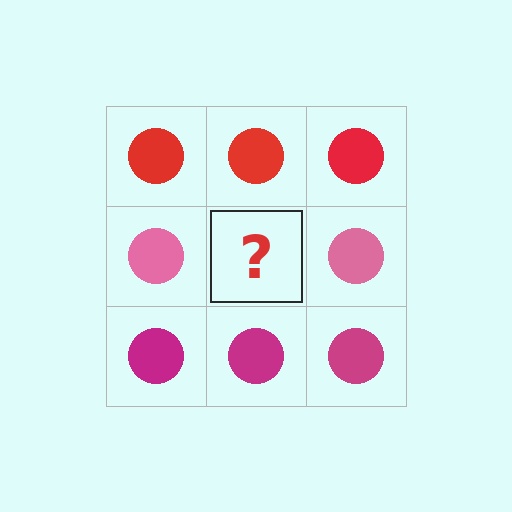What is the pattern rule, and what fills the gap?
The rule is that each row has a consistent color. The gap should be filled with a pink circle.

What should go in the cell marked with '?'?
The missing cell should contain a pink circle.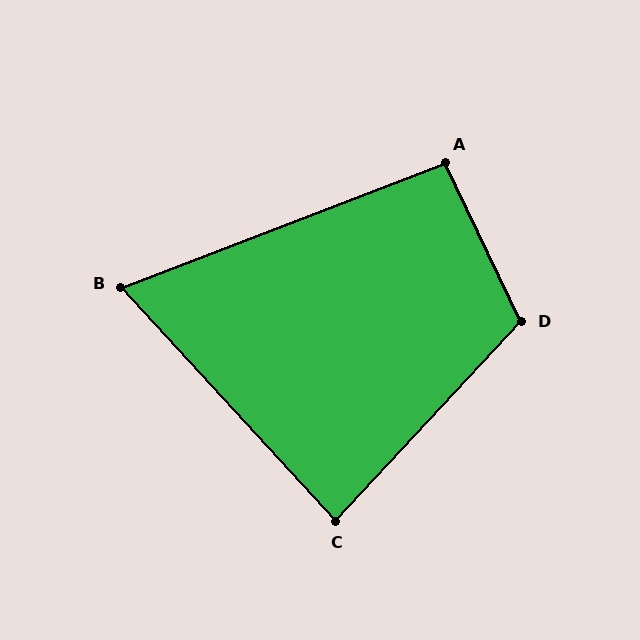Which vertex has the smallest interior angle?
B, at approximately 69 degrees.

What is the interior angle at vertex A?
Approximately 94 degrees (approximately right).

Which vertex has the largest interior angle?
D, at approximately 111 degrees.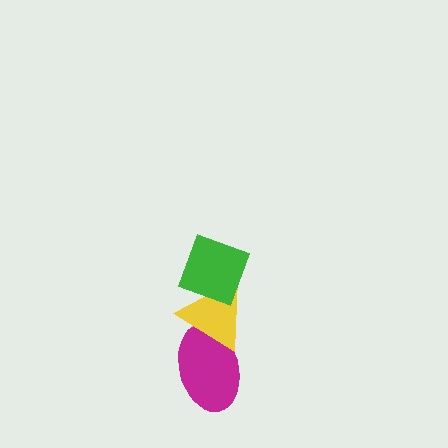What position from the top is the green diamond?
The green diamond is 1st from the top.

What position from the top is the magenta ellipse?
The magenta ellipse is 3rd from the top.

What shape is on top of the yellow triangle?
The green diamond is on top of the yellow triangle.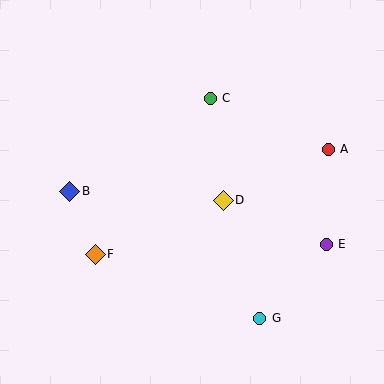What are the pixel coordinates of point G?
Point G is at (260, 318).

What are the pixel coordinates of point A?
Point A is at (328, 149).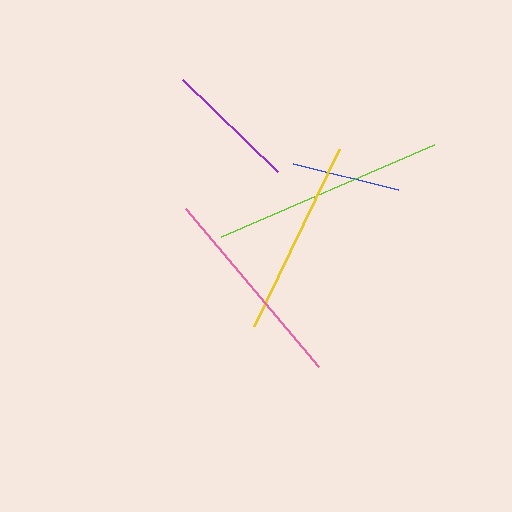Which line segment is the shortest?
The blue line is the shortest at approximately 109 pixels.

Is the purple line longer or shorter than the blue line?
The purple line is longer than the blue line.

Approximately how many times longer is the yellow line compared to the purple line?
The yellow line is approximately 1.5 times the length of the purple line.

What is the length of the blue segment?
The blue segment is approximately 109 pixels long.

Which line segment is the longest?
The lime line is the longest at approximately 232 pixels.